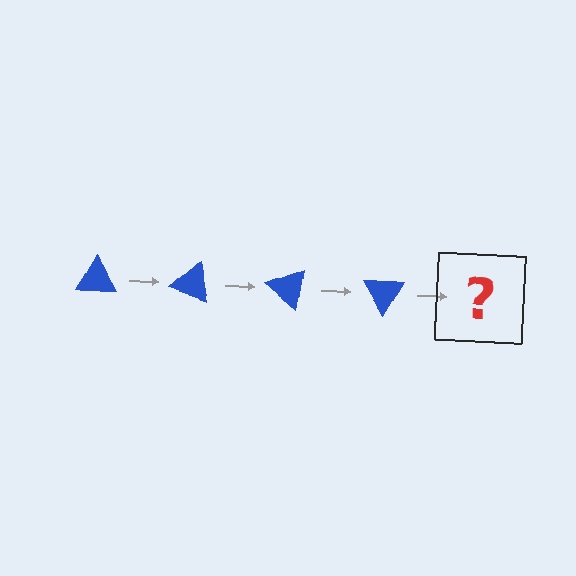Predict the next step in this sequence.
The next step is a blue triangle rotated 80 degrees.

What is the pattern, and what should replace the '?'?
The pattern is that the triangle rotates 20 degrees each step. The '?' should be a blue triangle rotated 80 degrees.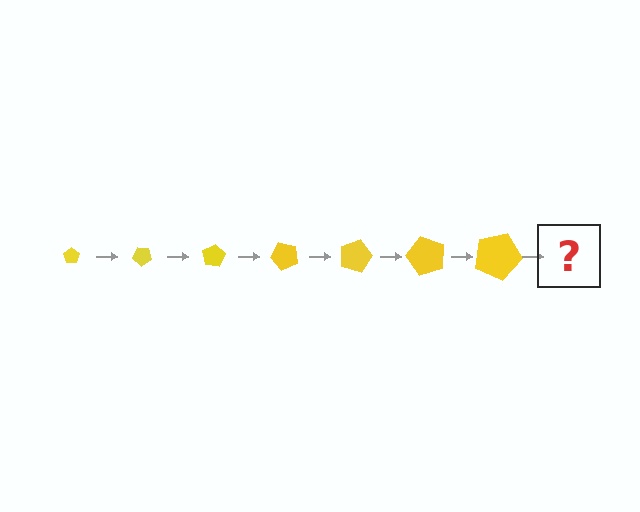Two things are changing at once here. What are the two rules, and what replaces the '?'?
The two rules are that the pentagon grows larger each step and it rotates 40 degrees each step. The '?' should be a pentagon, larger than the previous one and rotated 280 degrees from the start.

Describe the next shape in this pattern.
It should be a pentagon, larger than the previous one and rotated 280 degrees from the start.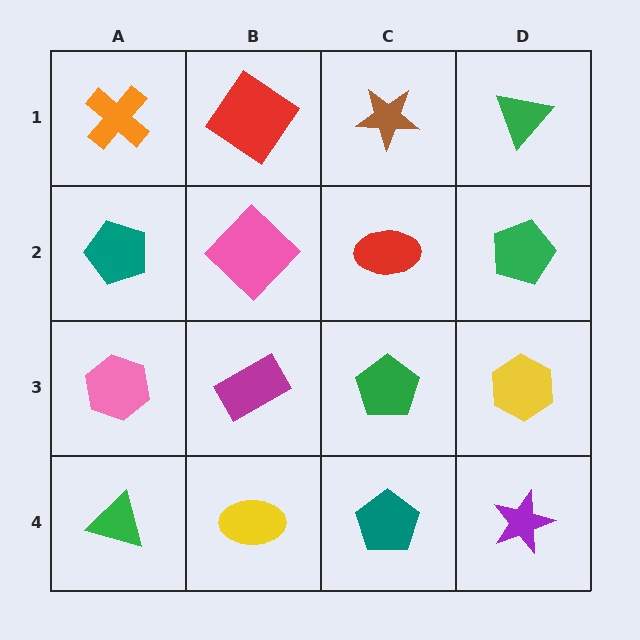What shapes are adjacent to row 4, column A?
A pink hexagon (row 3, column A), a yellow ellipse (row 4, column B).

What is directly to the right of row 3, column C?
A yellow hexagon.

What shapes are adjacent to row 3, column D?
A green pentagon (row 2, column D), a purple star (row 4, column D), a green pentagon (row 3, column C).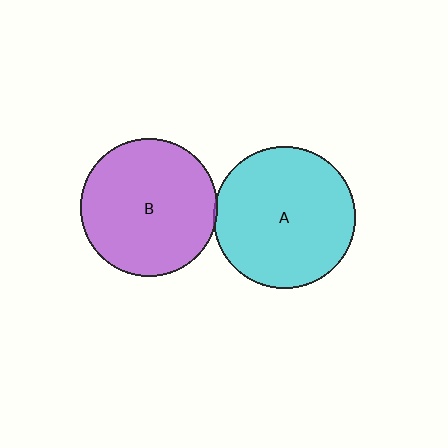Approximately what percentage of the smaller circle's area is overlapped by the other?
Approximately 5%.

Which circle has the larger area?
Circle A (cyan).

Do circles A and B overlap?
Yes.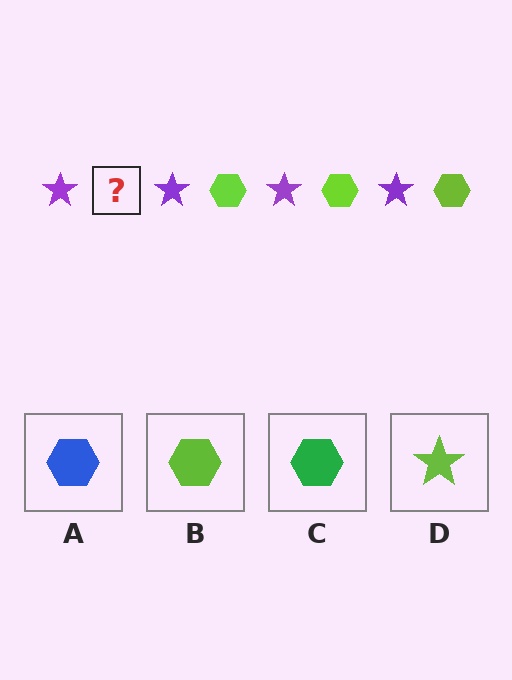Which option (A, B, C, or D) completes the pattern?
B.